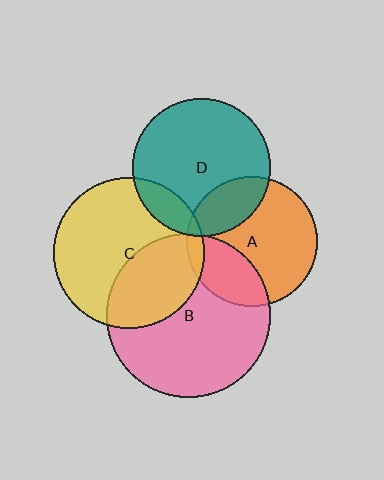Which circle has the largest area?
Circle B (pink).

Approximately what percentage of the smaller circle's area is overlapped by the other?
Approximately 15%.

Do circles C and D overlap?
Yes.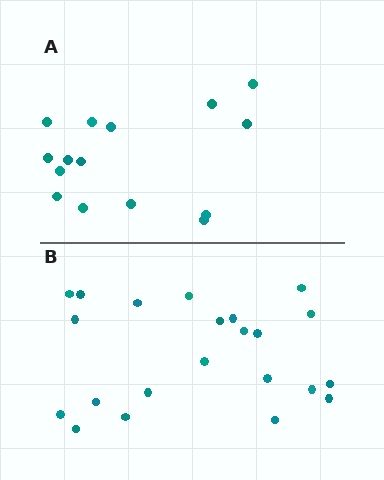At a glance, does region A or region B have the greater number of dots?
Region B (the bottom region) has more dots.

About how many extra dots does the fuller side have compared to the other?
Region B has roughly 8 or so more dots than region A.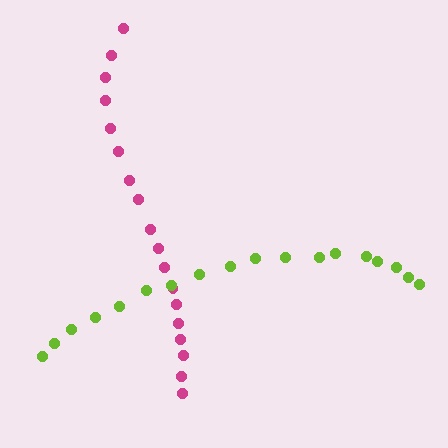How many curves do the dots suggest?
There are 2 distinct paths.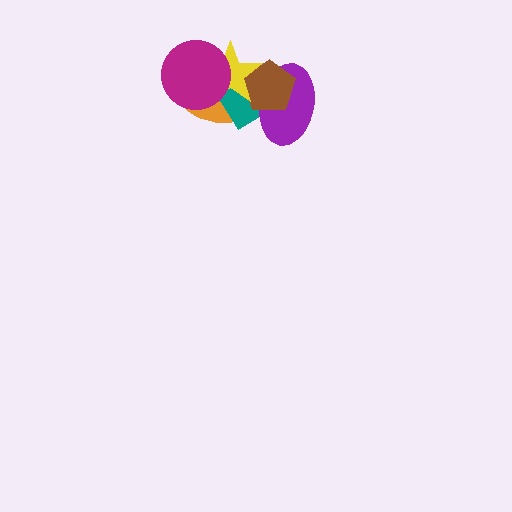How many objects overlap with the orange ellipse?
5 objects overlap with the orange ellipse.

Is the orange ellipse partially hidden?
Yes, it is partially covered by another shape.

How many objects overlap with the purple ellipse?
4 objects overlap with the purple ellipse.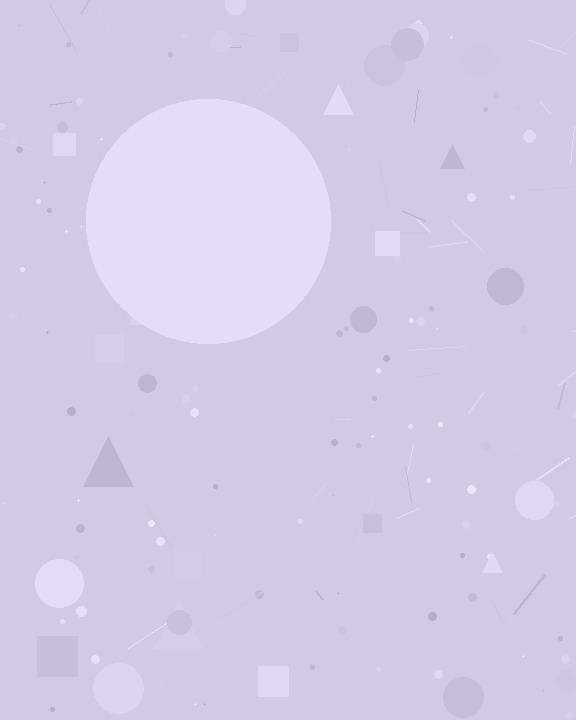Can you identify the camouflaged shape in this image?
The camouflaged shape is a circle.